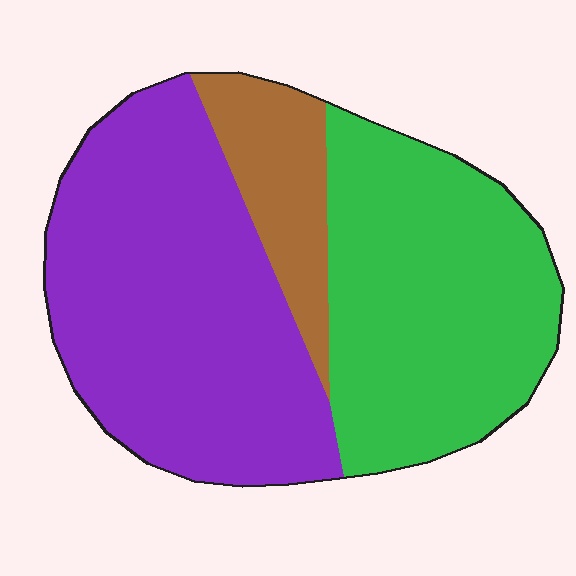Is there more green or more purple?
Purple.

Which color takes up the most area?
Purple, at roughly 50%.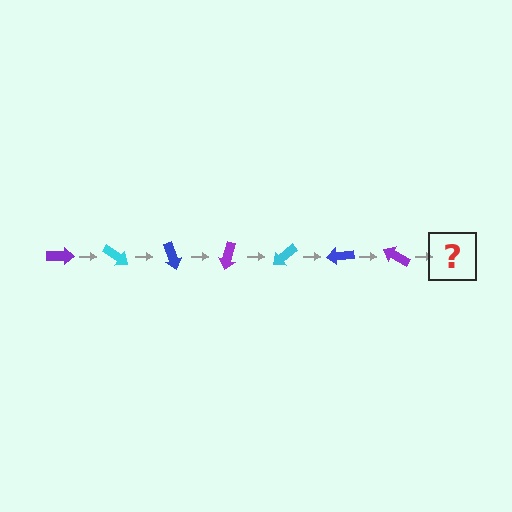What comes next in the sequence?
The next element should be a cyan arrow, rotated 245 degrees from the start.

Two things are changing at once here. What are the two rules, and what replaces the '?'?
The two rules are that it rotates 35 degrees each step and the color cycles through purple, cyan, and blue. The '?' should be a cyan arrow, rotated 245 degrees from the start.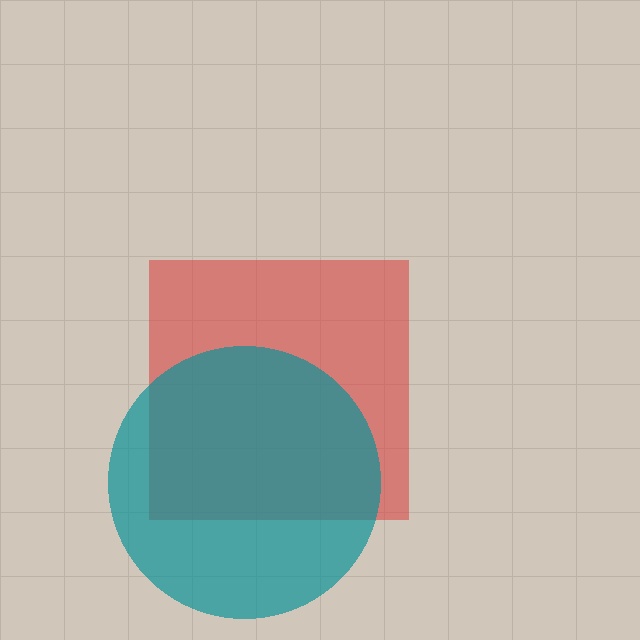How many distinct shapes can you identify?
There are 2 distinct shapes: a red square, a teal circle.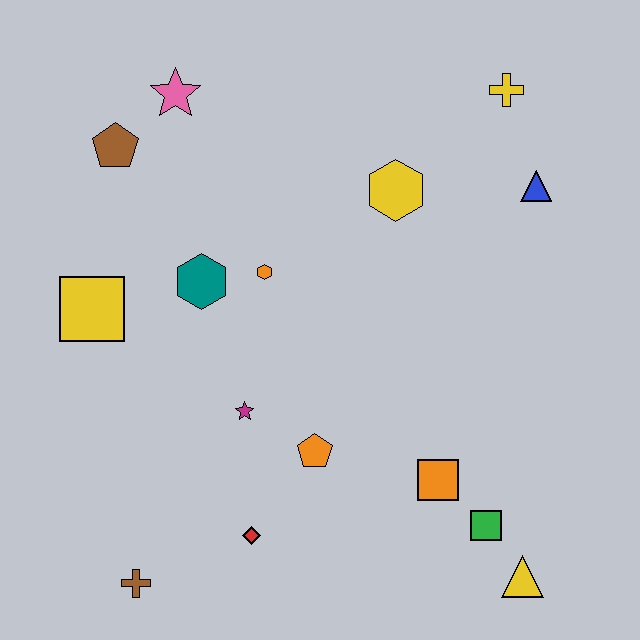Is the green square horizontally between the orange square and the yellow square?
No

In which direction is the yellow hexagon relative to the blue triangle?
The yellow hexagon is to the left of the blue triangle.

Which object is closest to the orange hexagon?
The teal hexagon is closest to the orange hexagon.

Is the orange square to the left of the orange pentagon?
No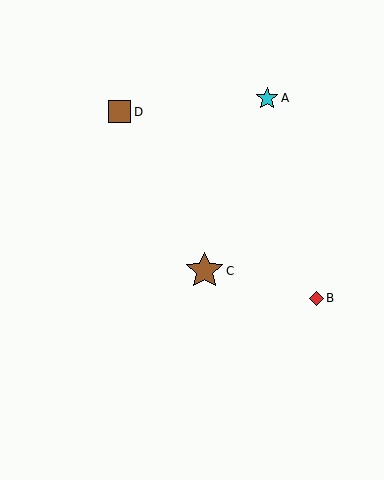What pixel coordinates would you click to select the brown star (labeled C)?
Click at (204, 271) to select the brown star C.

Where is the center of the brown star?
The center of the brown star is at (204, 271).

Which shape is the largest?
The brown star (labeled C) is the largest.